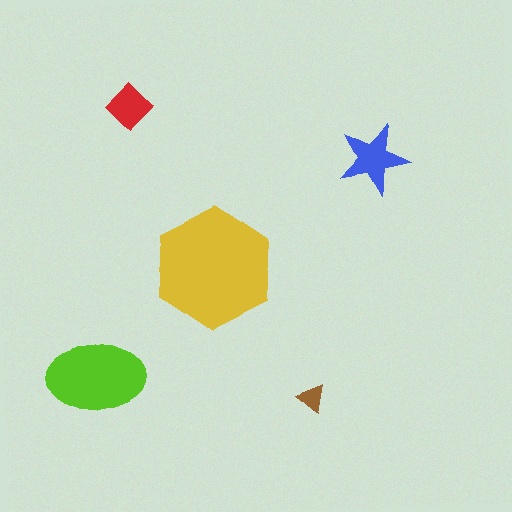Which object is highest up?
The red diamond is topmost.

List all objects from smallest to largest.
The brown triangle, the red diamond, the blue star, the lime ellipse, the yellow hexagon.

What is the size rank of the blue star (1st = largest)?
3rd.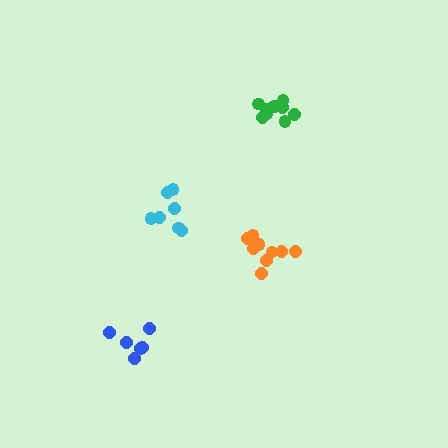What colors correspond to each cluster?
The clusters are colored: green, blue, cyan, orange.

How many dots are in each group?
Group 1: 10 dots, Group 2: 6 dots, Group 3: 7 dots, Group 4: 9 dots (32 total).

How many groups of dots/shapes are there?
There are 4 groups.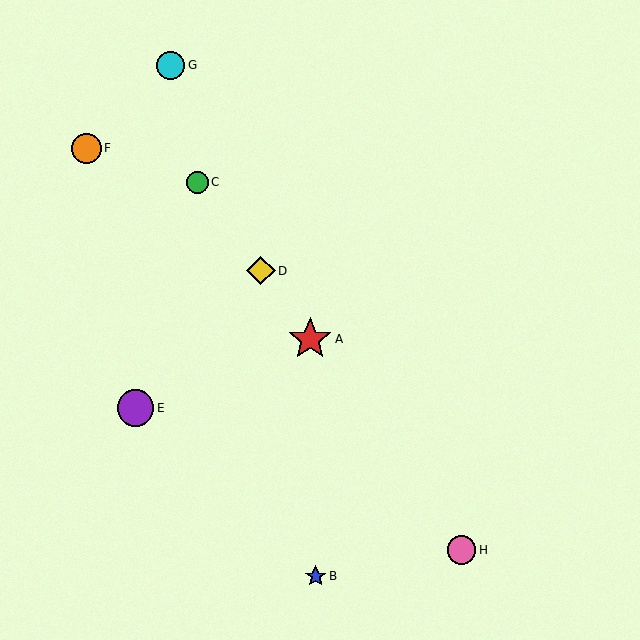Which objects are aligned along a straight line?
Objects A, C, D, H are aligned along a straight line.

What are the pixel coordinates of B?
Object B is at (316, 576).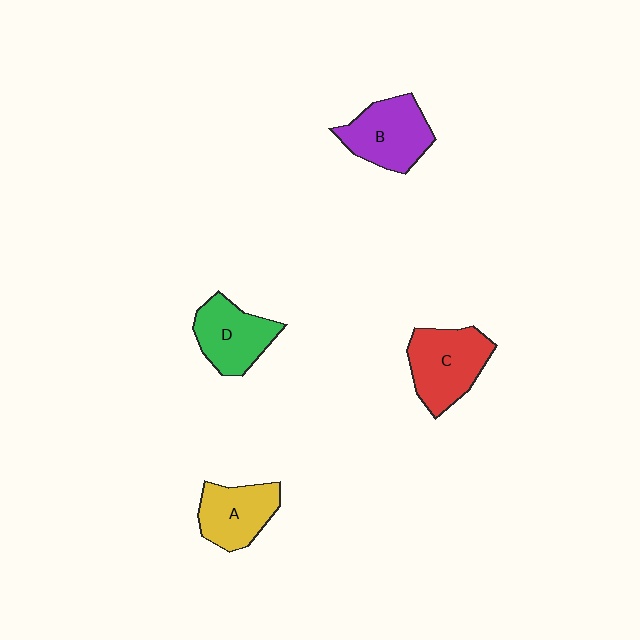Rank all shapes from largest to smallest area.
From largest to smallest: C (red), B (purple), D (green), A (yellow).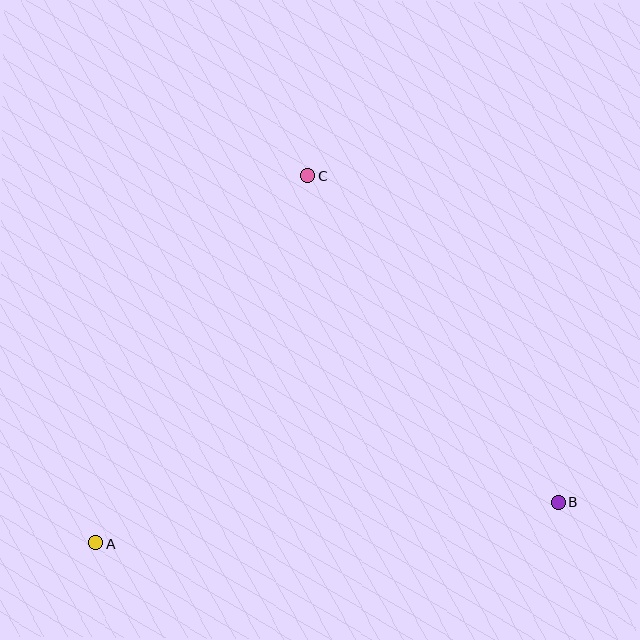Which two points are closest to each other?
Points B and C are closest to each other.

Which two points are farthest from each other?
Points A and B are farthest from each other.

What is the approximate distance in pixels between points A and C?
The distance between A and C is approximately 424 pixels.